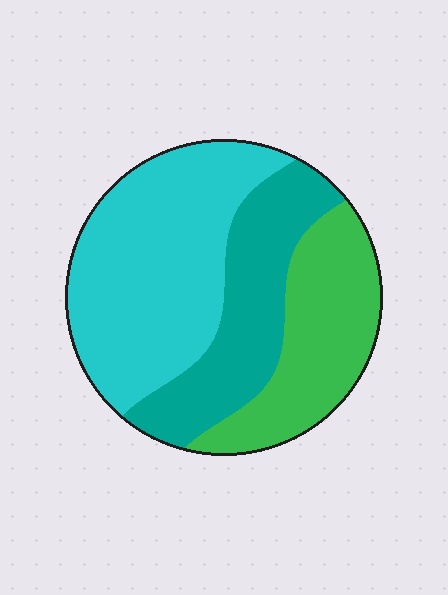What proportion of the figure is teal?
Teal takes up between a sixth and a third of the figure.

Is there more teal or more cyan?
Cyan.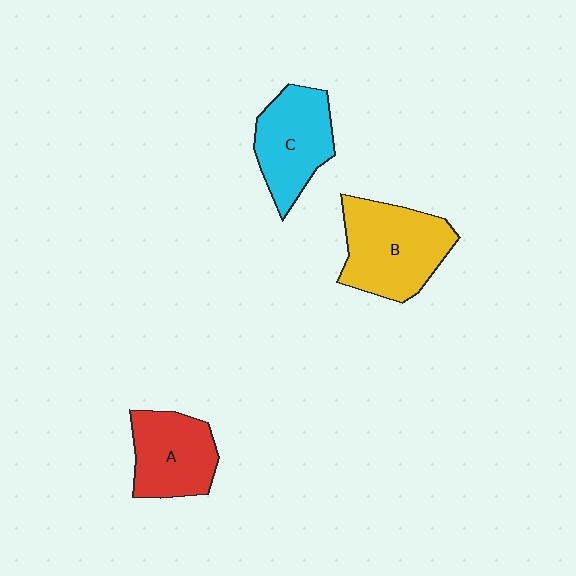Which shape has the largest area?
Shape B (yellow).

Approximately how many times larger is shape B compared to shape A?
Approximately 1.3 times.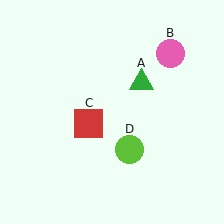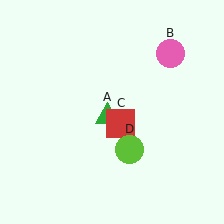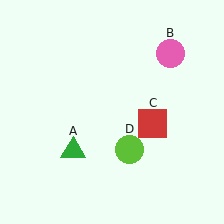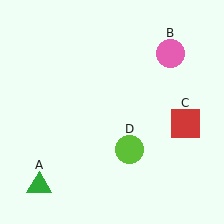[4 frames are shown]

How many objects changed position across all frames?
2 objects changed position: green triangle (object A), red square (object C).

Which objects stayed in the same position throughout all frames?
Pink circle (object B) and lime circle (object D) remained stationary.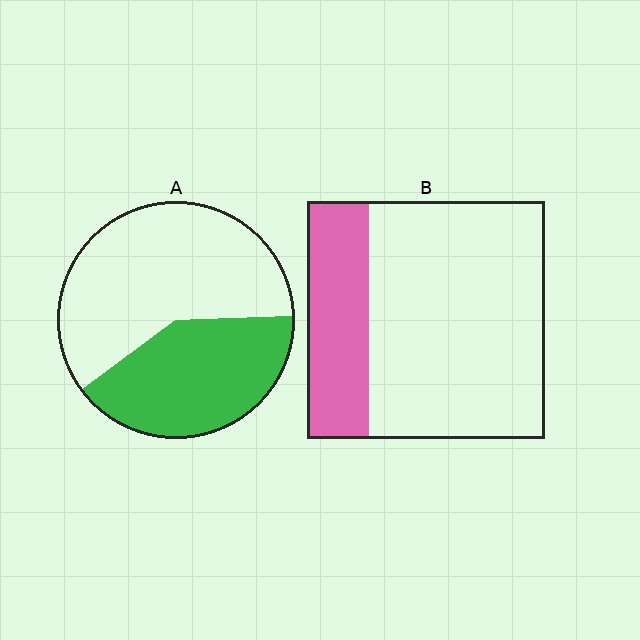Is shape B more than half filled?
No.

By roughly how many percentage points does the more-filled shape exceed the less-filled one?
By roughly 15 percentage points (A over B).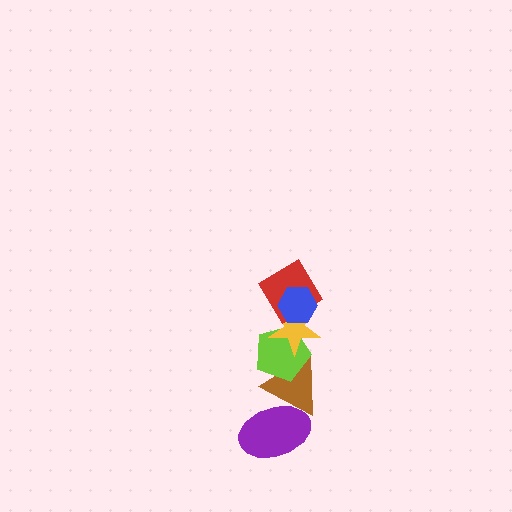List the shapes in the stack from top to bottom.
From top to bottom: the blue hexagon, the red diamond, the yellow star, the lime pentagon, the brown triangle, the purple ellipse.